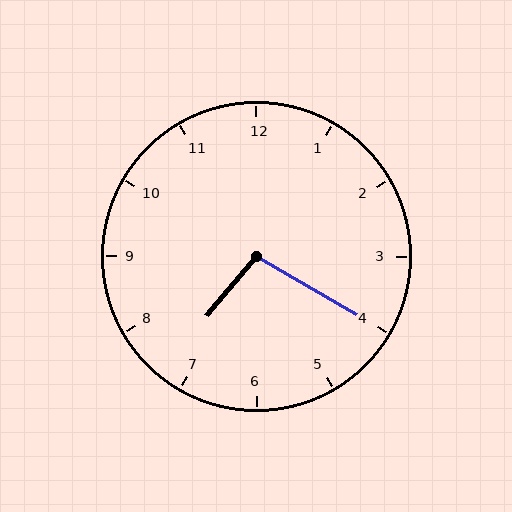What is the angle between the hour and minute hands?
Approximately 100 degrees.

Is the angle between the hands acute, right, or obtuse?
It is obtuse.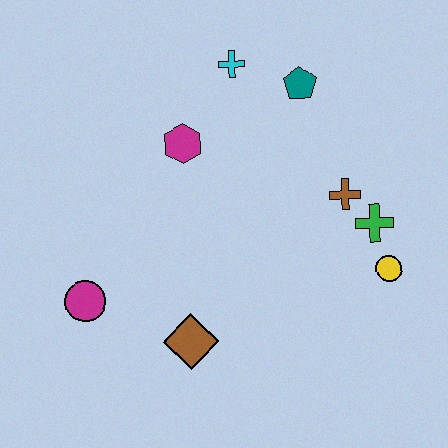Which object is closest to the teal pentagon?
The cyan cross is closest to the teal pentagon.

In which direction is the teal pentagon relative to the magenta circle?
The teal pentagon is to the right of the magenta circle.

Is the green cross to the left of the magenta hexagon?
No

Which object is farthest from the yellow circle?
The magenta circle is farthest from the yellow circle.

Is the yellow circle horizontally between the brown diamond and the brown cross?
No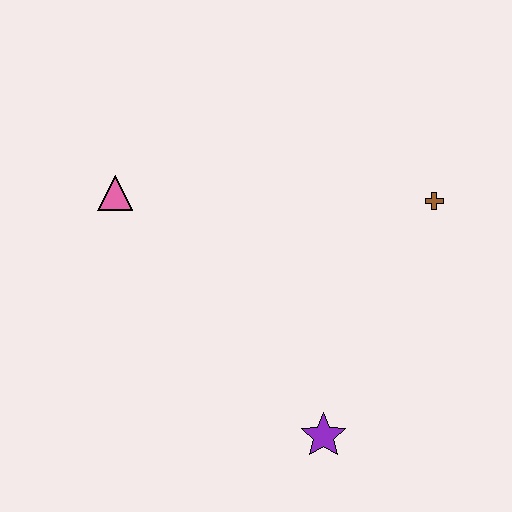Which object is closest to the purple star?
The brown cross is closest to the purple star.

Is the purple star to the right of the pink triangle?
Yes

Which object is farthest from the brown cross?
The pink triangle is farthest from the brown cross.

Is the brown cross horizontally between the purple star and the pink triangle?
No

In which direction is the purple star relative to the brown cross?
The purple star is below the brown cross.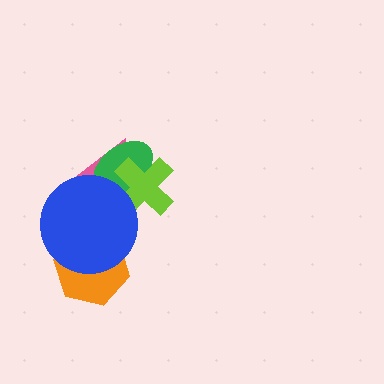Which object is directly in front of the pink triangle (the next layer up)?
The green ellipse is directly in front of the pink triangle.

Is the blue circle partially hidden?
No, no other shape covers it.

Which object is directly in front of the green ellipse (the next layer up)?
The lime cross is directly in front of the green ellipse.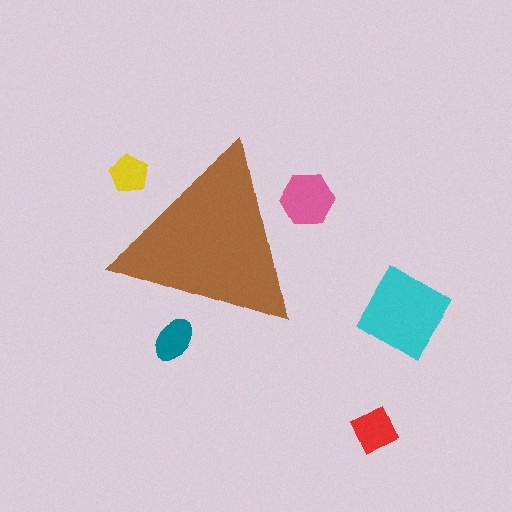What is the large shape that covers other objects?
A brown triangle.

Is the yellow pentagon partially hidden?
Yes, the yellow pentagon is partially hidden behind the brown triangle.